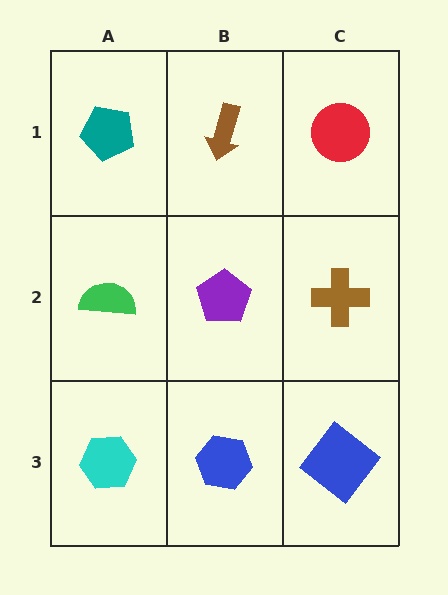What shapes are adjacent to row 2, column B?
A brown arrow (row 1, column B), a blue hexagon (row 3, column B), a green semicircle (row 2, column A), a brown cross (row 2, column C).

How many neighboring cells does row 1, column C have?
2.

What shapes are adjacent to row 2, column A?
A teal pentagon (row 1, column A), a cyan hexagon (row 3, column A), a purple pentagon (row 2, column B).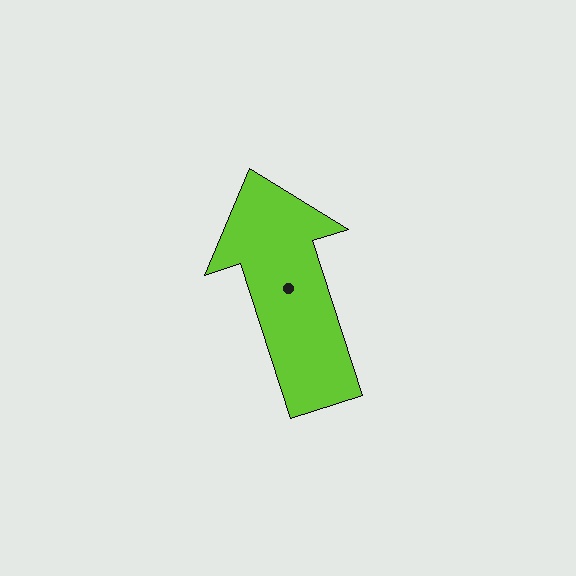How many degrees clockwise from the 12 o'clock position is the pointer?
Approximately 342 degrees.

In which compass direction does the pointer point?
North.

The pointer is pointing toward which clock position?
Roughly 11 o'clock.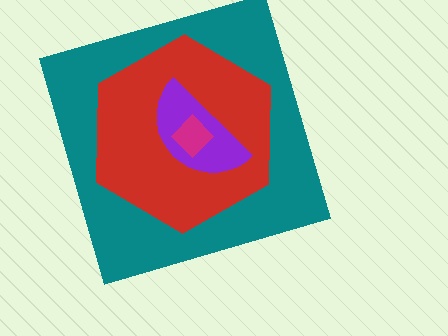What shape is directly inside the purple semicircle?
The magenta diamond.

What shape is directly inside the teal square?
The red hexagon.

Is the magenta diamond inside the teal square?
Yes.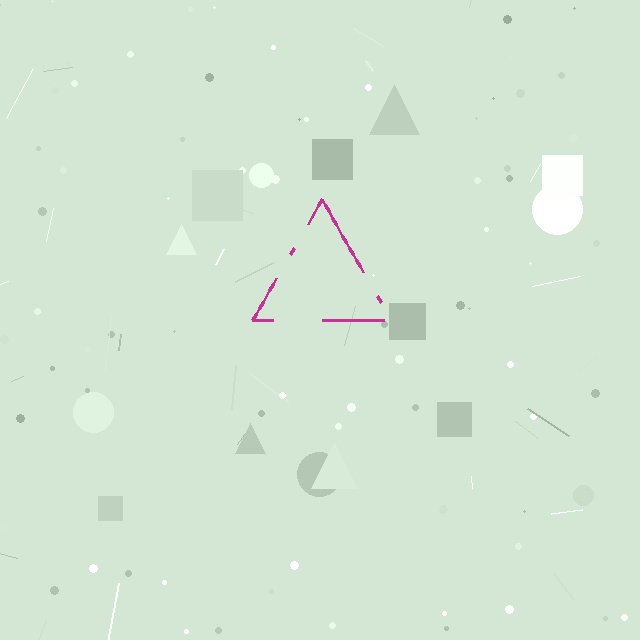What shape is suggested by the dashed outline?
The dashed outline suggests a triangle.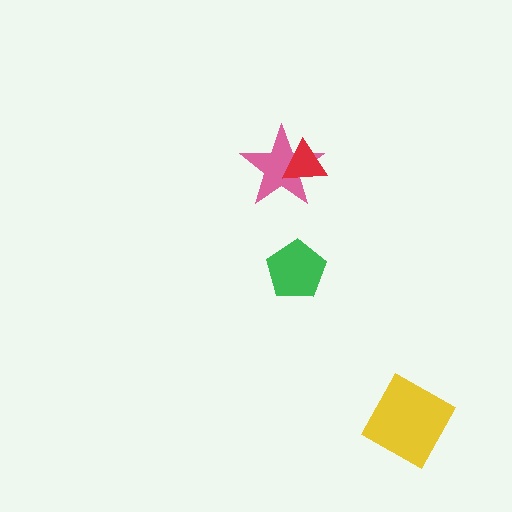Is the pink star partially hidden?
Yes, it is partially covered by another shape.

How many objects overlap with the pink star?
1 object overlaps with the pink star.